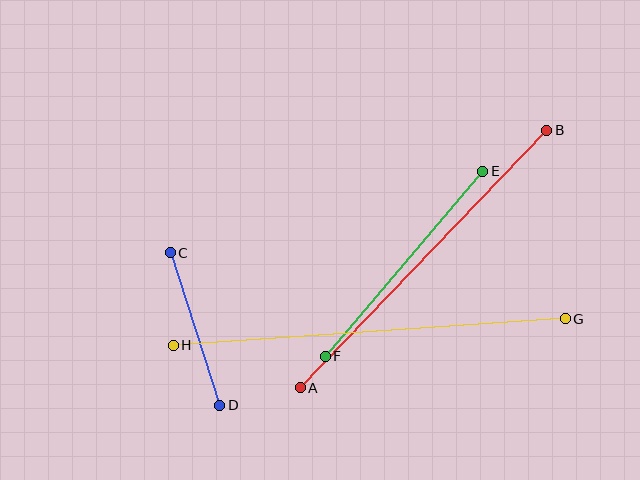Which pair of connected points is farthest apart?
Points G and H are farthest apart.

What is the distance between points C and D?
The distance is approximately 161 pixels.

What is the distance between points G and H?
The distance is approximately 393 pixels.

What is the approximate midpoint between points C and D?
The midpoint is at approximately (195, 329) pixels.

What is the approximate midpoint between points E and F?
The midpoint is at approximately (404, 264) pixels.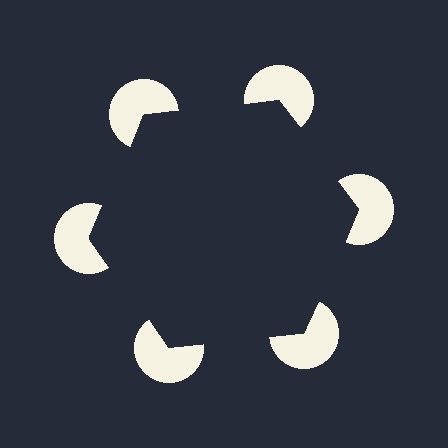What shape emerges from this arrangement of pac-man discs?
An illusory hexagon — its edges are inferred from the aligned wedge cuts in the pac-man discs, not physically drawn.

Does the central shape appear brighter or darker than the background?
It typically appears slightly darker than the background, even though no actual brightness change is drawn.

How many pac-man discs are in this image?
There are 6 — one at each vertex of the illusory hexagon.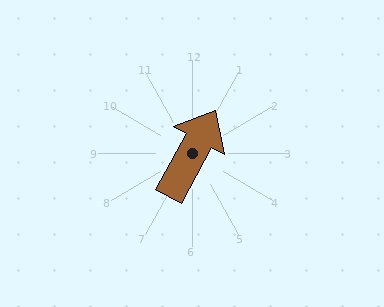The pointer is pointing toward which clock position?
Roughly 1 o'clock.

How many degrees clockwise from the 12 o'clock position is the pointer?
Approximately 29 degrees.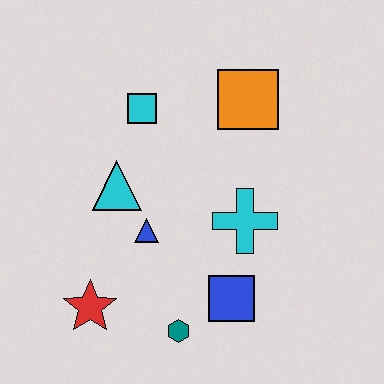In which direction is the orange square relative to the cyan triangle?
The orange square is to the right of the cyan triangle.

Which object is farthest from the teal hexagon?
The orange square is farthest from the teal hexagon.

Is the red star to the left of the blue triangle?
Yes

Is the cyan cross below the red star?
No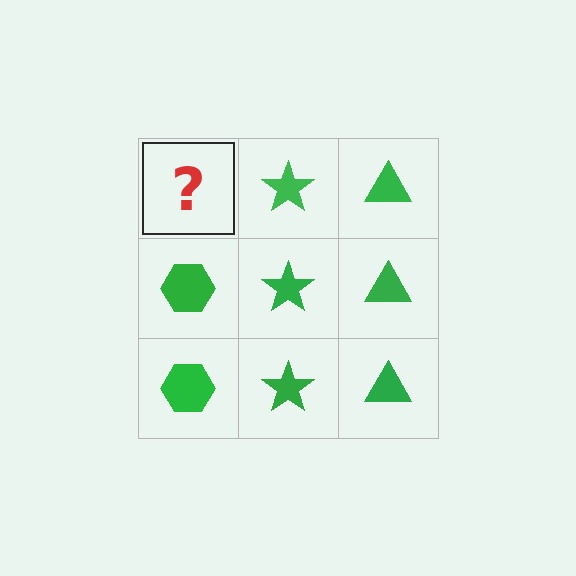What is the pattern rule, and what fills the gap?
The rule is that each column has a consistent shape. The gap should be filled with a green hexagon.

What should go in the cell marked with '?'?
The missing cell should contain a green hexagon.